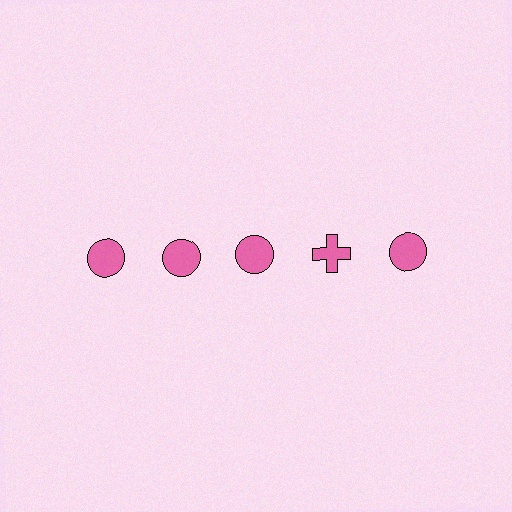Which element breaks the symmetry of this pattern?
The pink cross in the top row, second from right column breaks the symmetry. All other shapes are pink circles.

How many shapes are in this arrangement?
There are 5 shapes arranged in a grid pattern.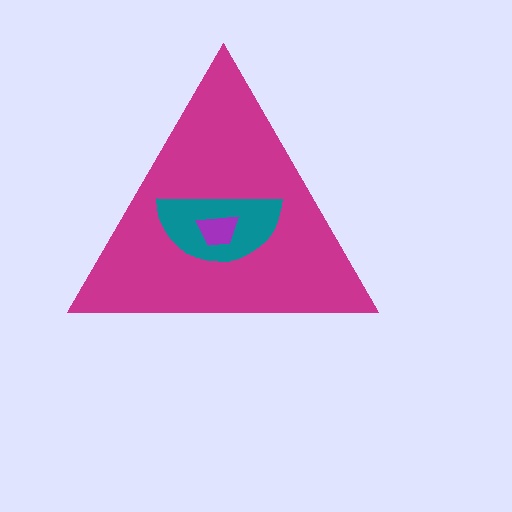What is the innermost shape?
The purple trapezoid.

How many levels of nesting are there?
3.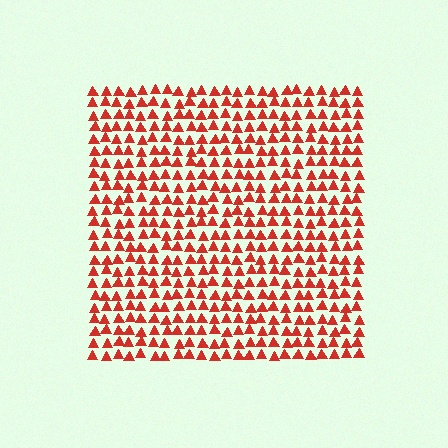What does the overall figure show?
The overall figure shows a square.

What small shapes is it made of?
It is made of small triangles.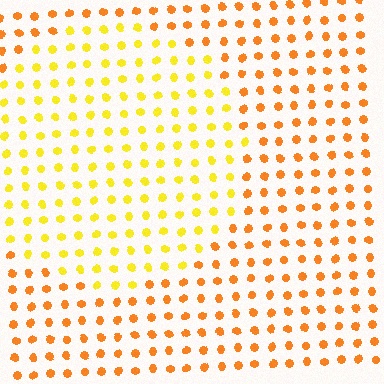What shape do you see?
I see a circle.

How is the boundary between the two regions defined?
The boundary is defined purely by a slight shift in hue (about 30 degrees). Spacing, size, and orientation are identical on both sides.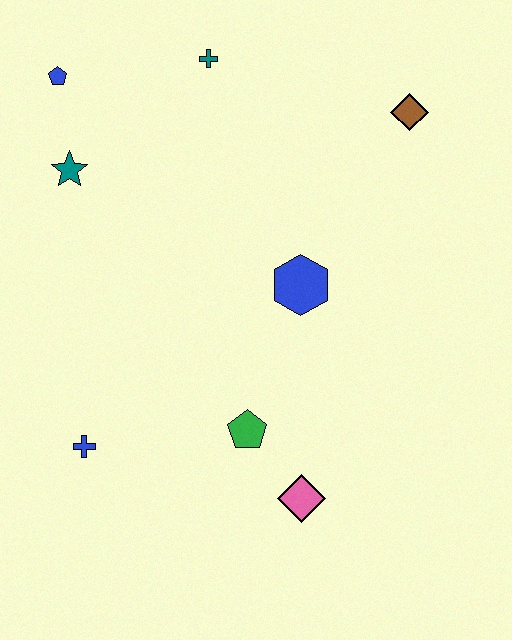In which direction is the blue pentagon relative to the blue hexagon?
The blue pentagon is to the left of the blue hexagon.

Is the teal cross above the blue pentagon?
Yes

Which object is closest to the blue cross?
The green pentagon is closest to the blue cross.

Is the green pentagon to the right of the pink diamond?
No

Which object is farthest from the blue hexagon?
The blue pentagon is farthest from the blue hexagon.